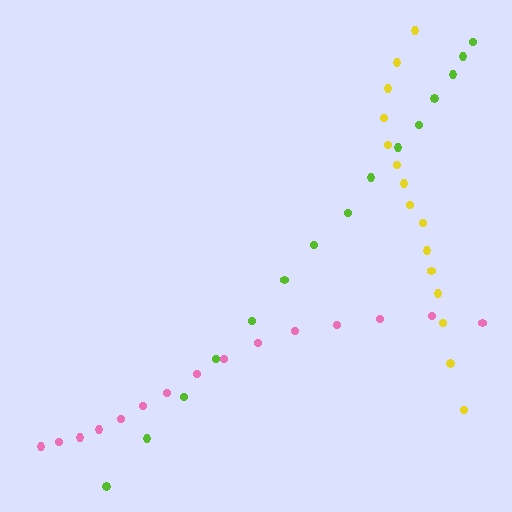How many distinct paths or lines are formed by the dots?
There are 3 distinct paths.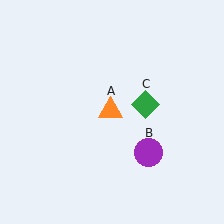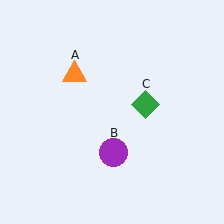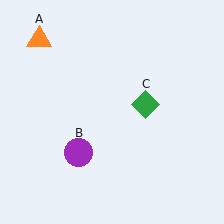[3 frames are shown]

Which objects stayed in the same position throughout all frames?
Green diamond (object C) remained stationary.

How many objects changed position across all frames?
2 objects changed position: orange triangle (object A), purple circle (object B).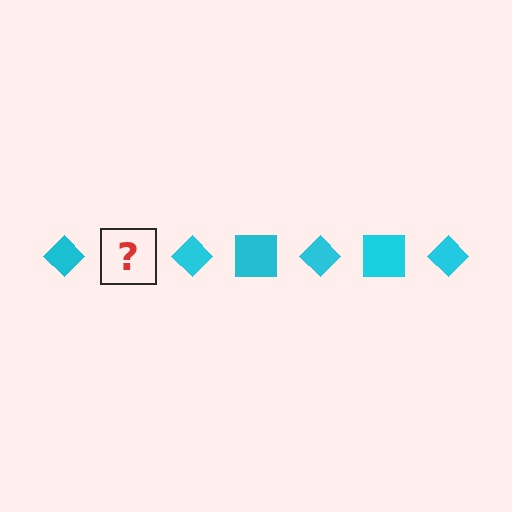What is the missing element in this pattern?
The missing element is a cyan square.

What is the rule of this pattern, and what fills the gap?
The rule is that the pattern cycles through diamond, square shapes in cyan. The gap should be filled with a cyan square.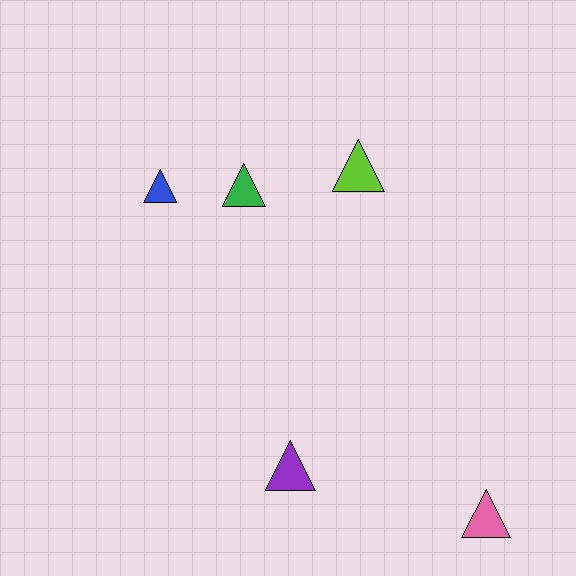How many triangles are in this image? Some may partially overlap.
There are 5 triangles.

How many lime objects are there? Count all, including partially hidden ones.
There is 1 lime object.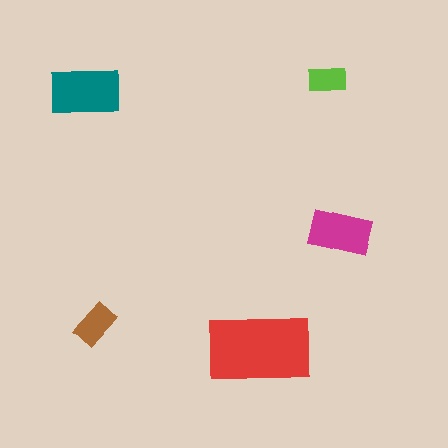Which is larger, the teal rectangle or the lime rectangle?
The teal one.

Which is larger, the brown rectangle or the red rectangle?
The red one.